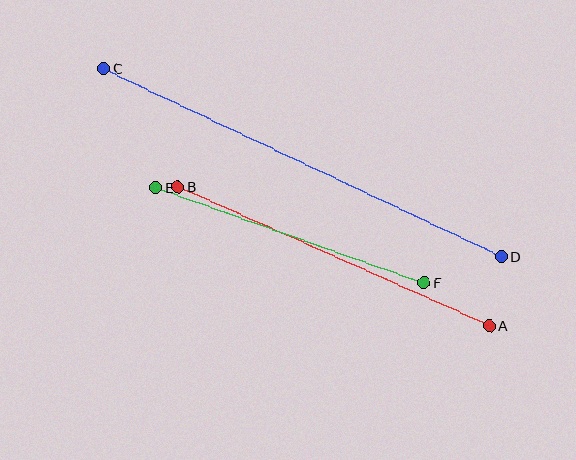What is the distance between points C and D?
The distance is approximately 440 pixels.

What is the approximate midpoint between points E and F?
The midpoint is at approximately (290, 235) pixels.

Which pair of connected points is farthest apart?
Points C and D are farthest apart.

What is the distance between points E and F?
The distance is approximately 285 pixels.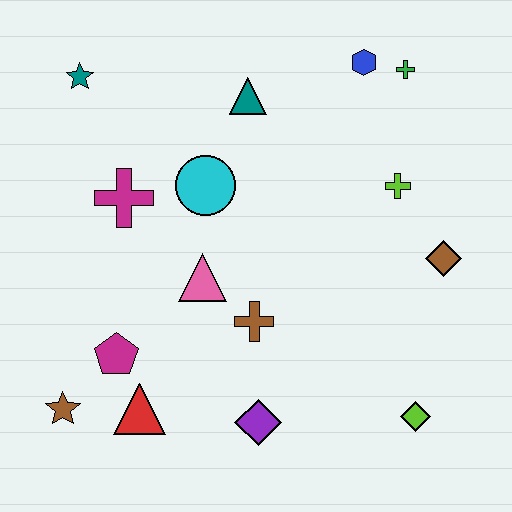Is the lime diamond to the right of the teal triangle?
Yes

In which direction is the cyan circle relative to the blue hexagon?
The cyan circle is to the left of the blue hexagon.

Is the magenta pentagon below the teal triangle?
Yes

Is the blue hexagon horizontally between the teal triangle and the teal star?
No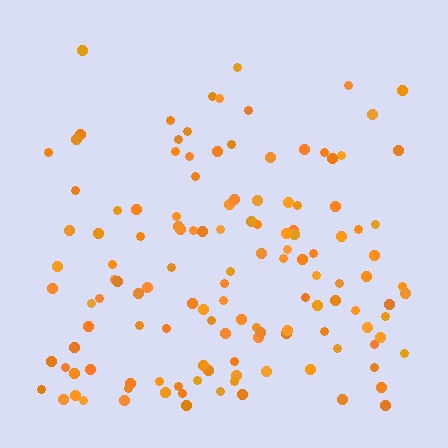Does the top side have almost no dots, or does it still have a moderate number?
Still a moderate number, just noticeably fewer than the bottom.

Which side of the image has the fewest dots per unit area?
The top.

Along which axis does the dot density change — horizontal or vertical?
Vertical.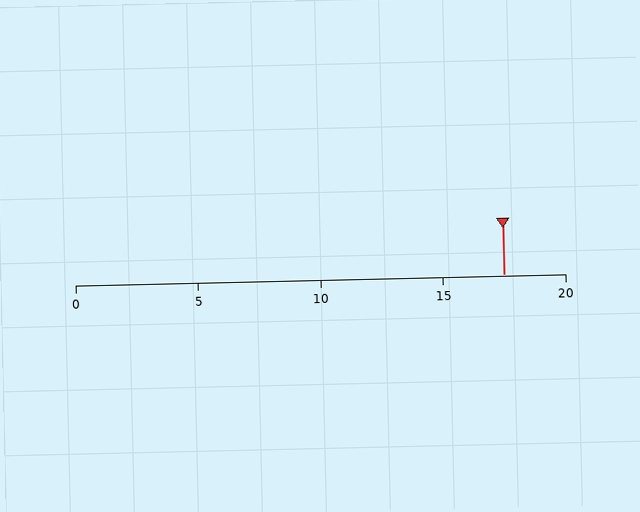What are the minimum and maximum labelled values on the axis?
The axis runs from 0 to 20.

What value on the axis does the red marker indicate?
The marker indicates approximately 17.5.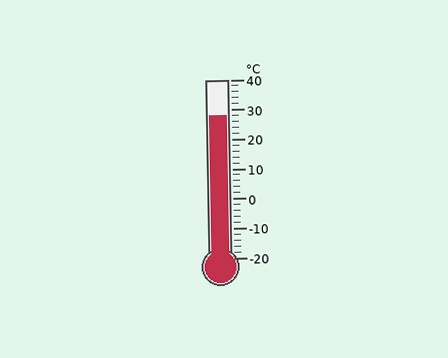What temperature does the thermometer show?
The thermometer shows approximately 28°C.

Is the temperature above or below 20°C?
The temperature is above 20°C.